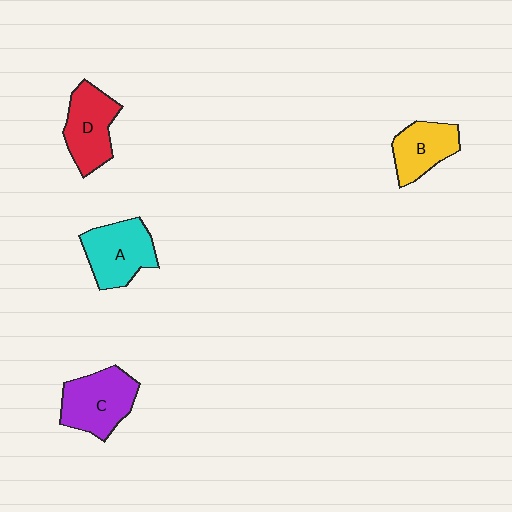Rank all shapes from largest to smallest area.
From largest to smallest: C (purple), A (cyan), D (red), B (yellow).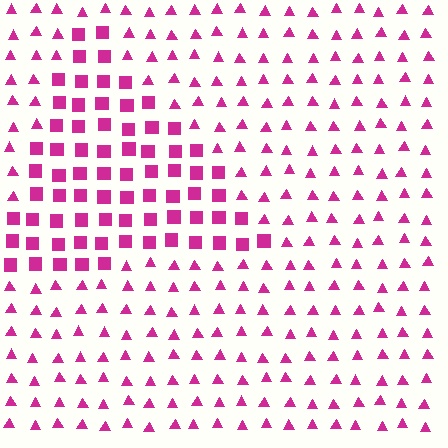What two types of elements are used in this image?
The image uses squares inside the triangle region and triangles outside it.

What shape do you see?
I see a triangle.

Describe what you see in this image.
The image is filled with small magenta elements arranged in a uniform grid. A triangle-shaped region contains squares, while the surrounding area contains triangles. The boundary is defined purely by the change in element shape.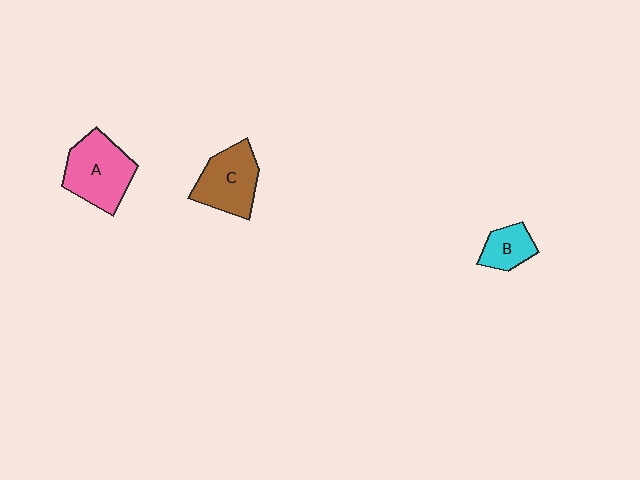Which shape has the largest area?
Shape A (pink).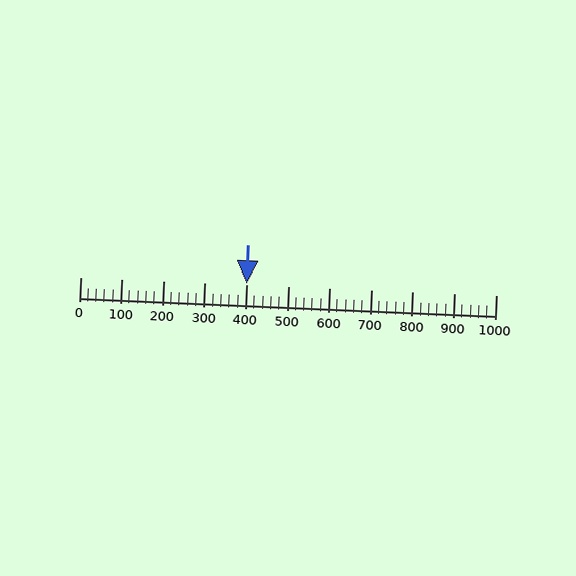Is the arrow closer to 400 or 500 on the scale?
The arrow is closer to 400.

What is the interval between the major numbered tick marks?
The major tick marks are spaced 100 units apart.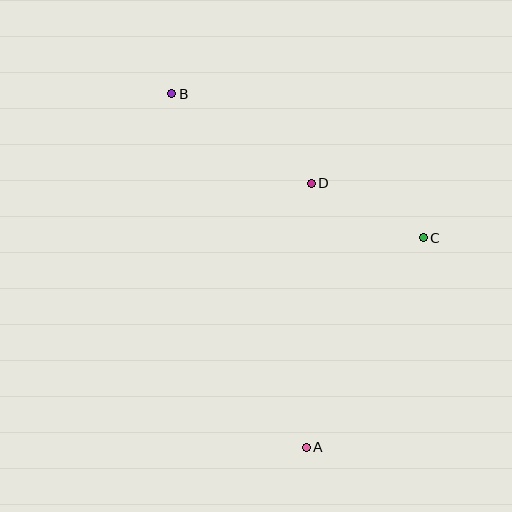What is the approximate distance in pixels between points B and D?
The distance between B and D is approximately 165 pixels.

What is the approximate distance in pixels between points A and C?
The distance between A and C is approximately 240 pixels.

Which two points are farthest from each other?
Points A and B are farthest from each other.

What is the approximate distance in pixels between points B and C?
The distance between B and C is approximately 290 pixels.